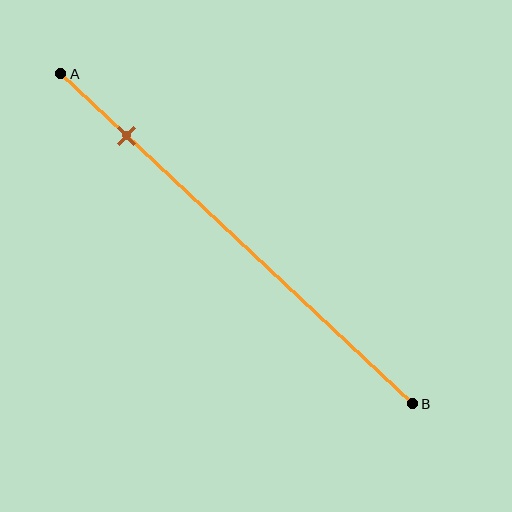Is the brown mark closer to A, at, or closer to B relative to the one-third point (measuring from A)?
The brown mark is closer to point A than the one-third point of segment AB.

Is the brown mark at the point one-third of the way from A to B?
No, the mark is at about 20% from A, not at the 33% one-third point.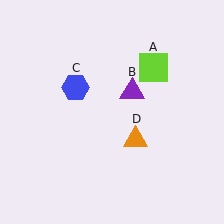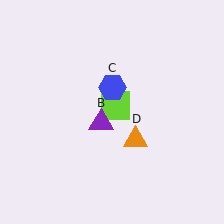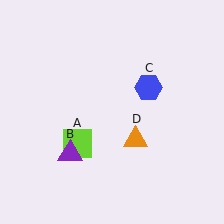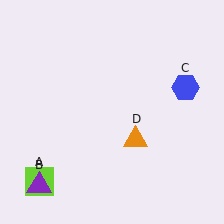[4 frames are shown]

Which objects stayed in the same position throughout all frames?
Orange triangle (object D) remained stationary.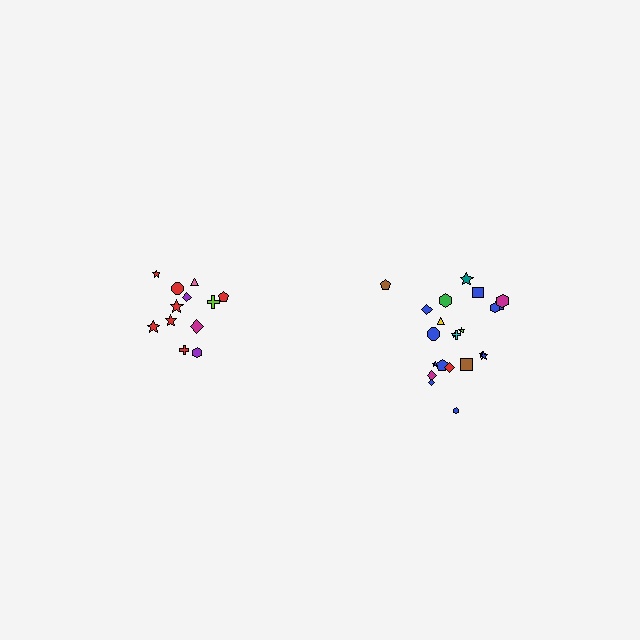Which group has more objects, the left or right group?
The right group.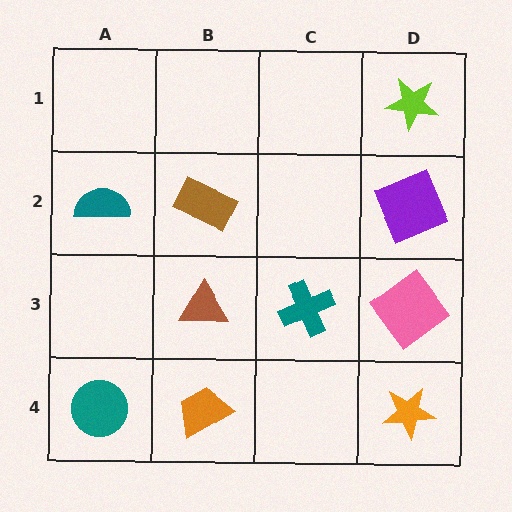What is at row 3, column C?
A teal cross.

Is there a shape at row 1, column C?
No, that cell is empty.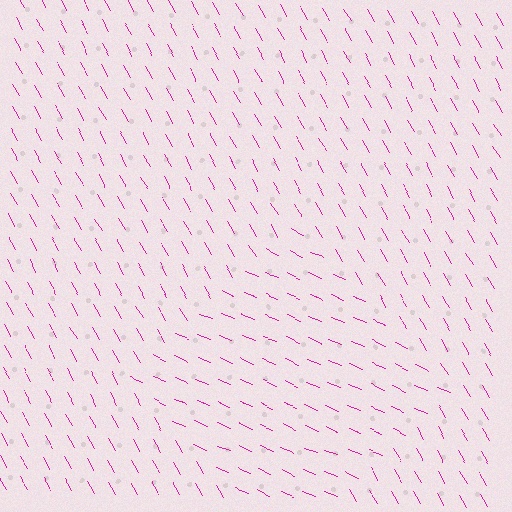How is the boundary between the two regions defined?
The boundary is defined purely by a change in line orientation (approximately 37 degrees difference). All lines are the same color and thickness.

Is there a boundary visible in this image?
Yes, there is a texture boundary formed by a change in line orientation.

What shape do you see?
I see a diamond.